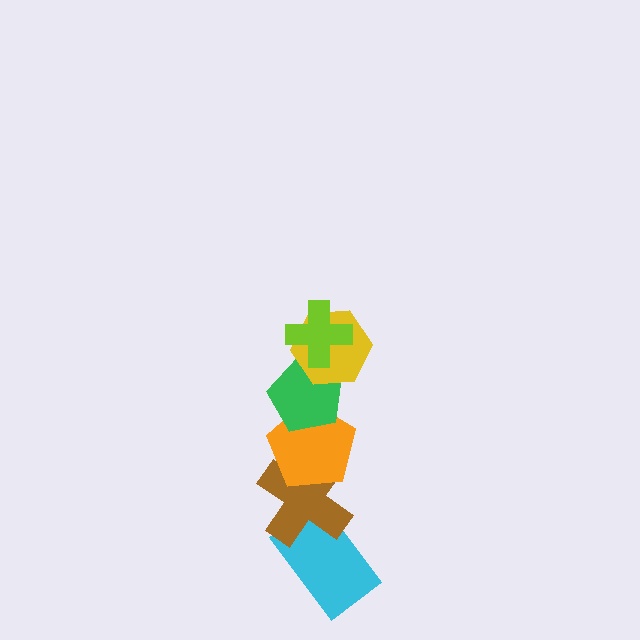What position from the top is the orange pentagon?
The orange pentagon is 4th from the top.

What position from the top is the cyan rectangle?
The cyan rectangle is 6th from the top.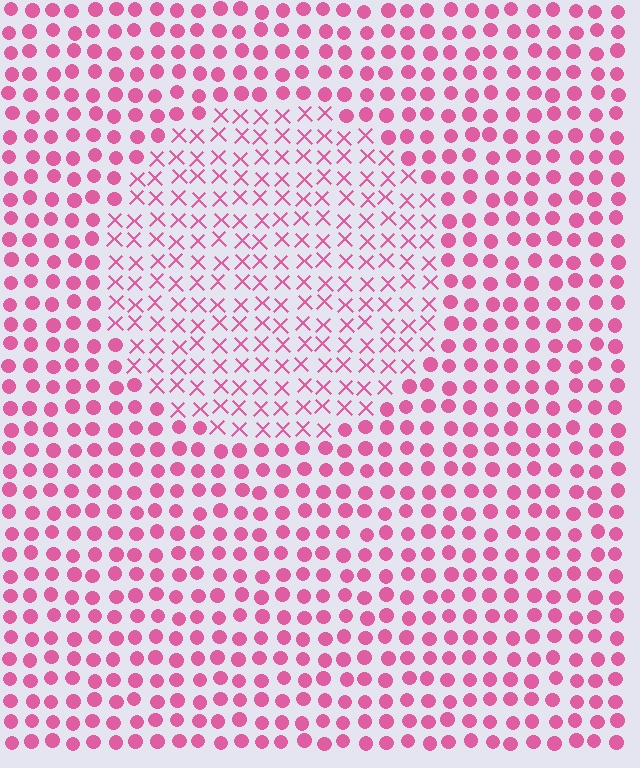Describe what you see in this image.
The image is filled with small pink elements arranged in a uniform grid. A circle-shaped region contains X marks, while the surrounding area contains circles. The boundary is defined purely by the change in element shape.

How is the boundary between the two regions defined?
The boundary is defined by a change in element shape: X marks inside vs. circles outside. All elements share the same color and spacing.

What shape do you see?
I see a circle.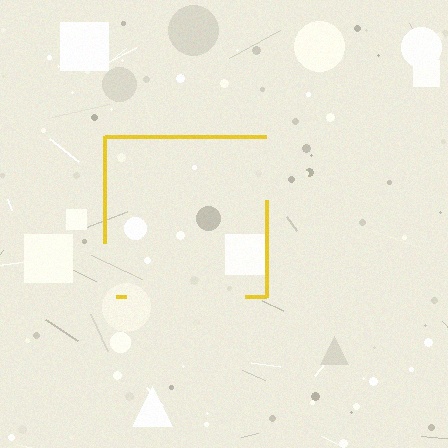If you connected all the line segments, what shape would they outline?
They would outline a square.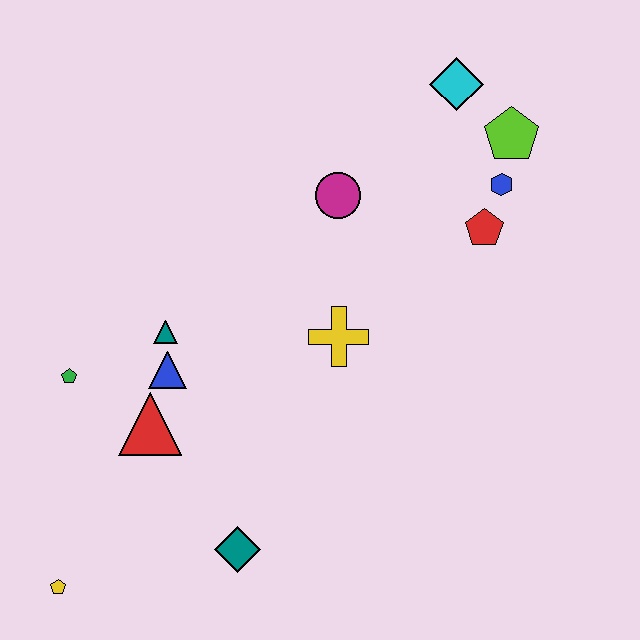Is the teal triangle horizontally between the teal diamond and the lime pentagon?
No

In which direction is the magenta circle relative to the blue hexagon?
The magenta circle is to the left of the blue hexagon.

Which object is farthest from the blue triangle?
The lime pentagon is farthest from the blue triangle.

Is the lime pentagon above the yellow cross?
Yes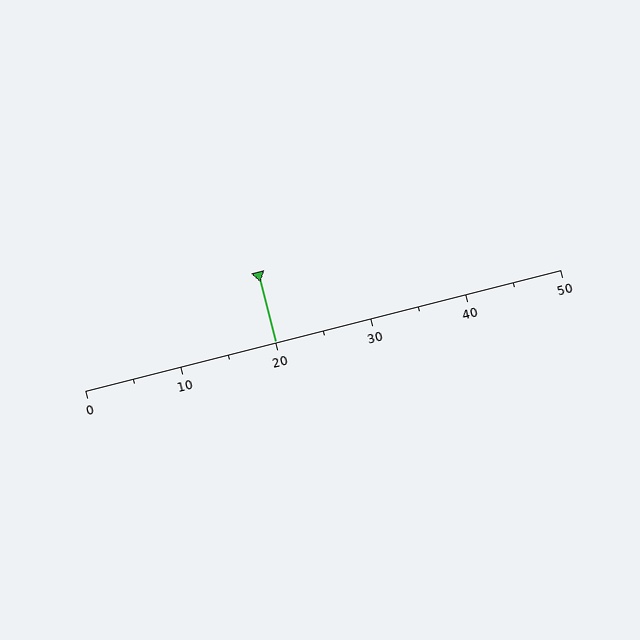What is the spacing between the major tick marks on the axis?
The major ticks are spaced 10 apart.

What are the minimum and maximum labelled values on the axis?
The axis runs from 0 to 50.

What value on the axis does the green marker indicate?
The marker indicates approximately 20.